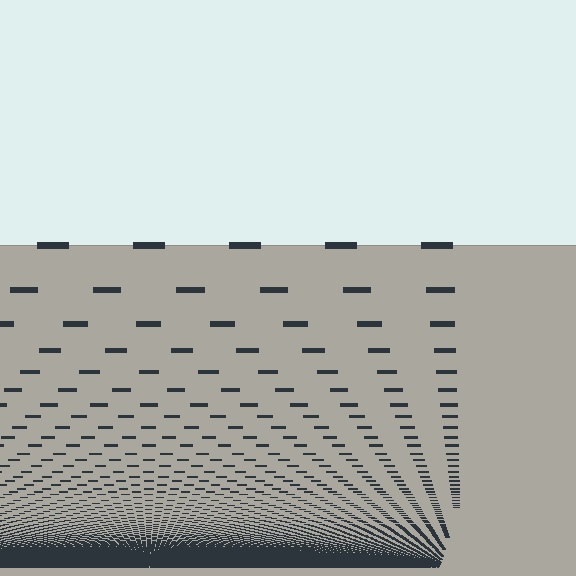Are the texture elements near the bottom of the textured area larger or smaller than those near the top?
Smaller. The gradient is inverted — elements near the bottom are smaller and denser.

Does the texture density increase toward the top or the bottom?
Density increases toward the bottom.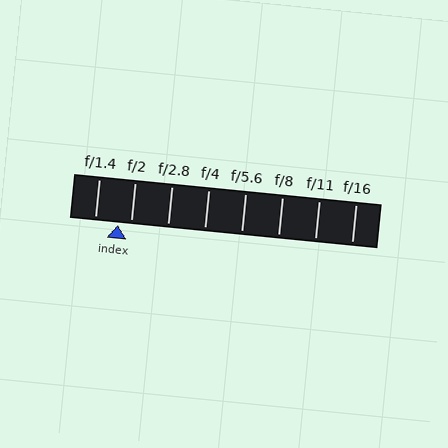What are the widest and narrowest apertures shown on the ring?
The widest aperture shown is f/1.4 and the narrowest is f/16.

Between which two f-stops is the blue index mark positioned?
The index mark is between f/1.4 and f/2.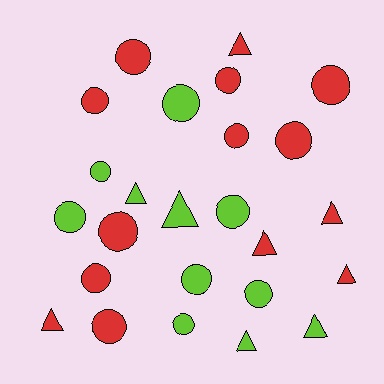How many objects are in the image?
There are 25 objects.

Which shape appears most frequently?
Circle, with 16 objects.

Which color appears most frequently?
Red, with 14 objects.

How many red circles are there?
There are 9 red circles.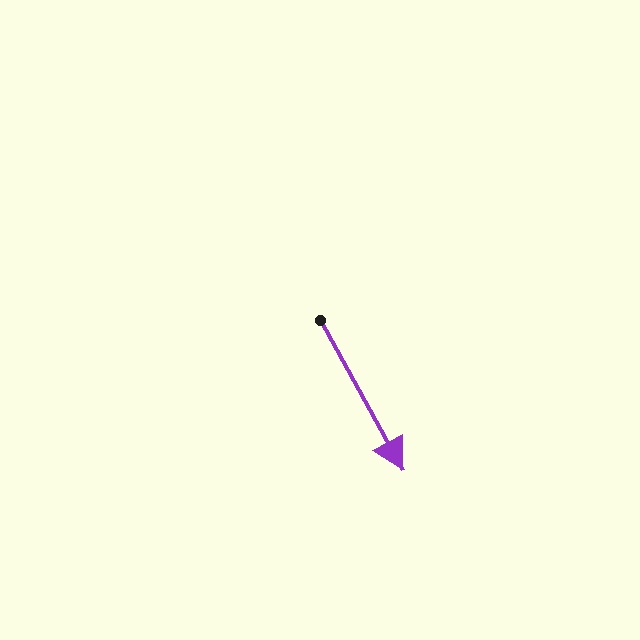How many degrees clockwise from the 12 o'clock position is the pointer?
Approximately 151 degrees.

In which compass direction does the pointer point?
Southeast.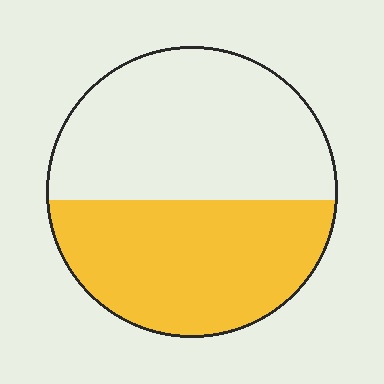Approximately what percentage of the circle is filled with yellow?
Approximately 45%.